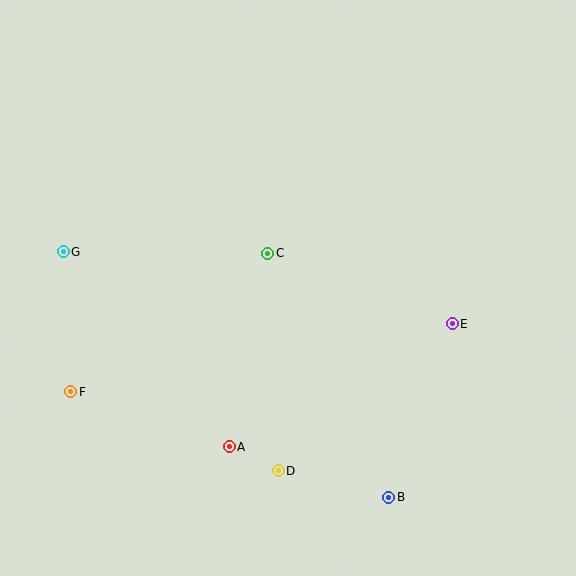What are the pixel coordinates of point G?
Point G is at (63, 252).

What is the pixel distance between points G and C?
The distance between G and C is 205 pixels.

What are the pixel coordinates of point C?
Point C is at (268, 253).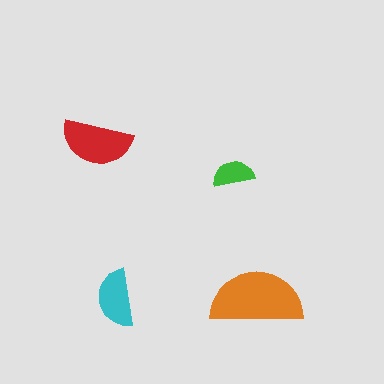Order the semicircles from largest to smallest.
the orange one, the red one, the cyan one, the green one.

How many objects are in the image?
There are 4 objects in the image.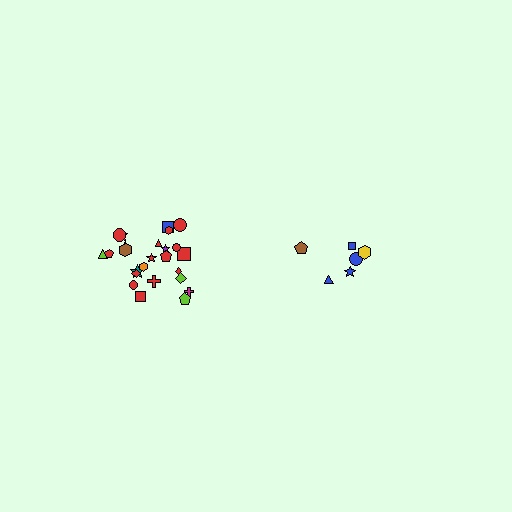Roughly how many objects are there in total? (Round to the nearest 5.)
Roughly 30 objects in total.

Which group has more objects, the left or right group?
The left group.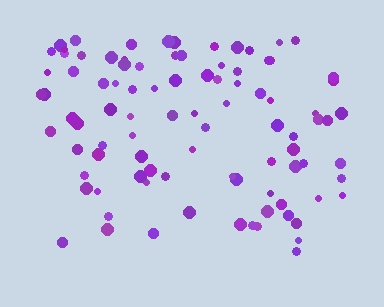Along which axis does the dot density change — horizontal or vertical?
Vertical.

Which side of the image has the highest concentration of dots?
The top.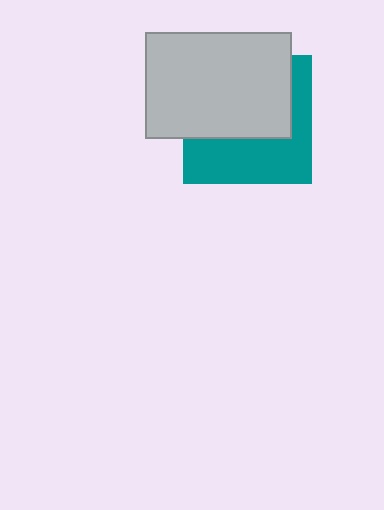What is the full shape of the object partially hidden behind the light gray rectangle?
The partially hidden object is a teal square.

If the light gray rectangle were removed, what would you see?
You would see the complete teal square.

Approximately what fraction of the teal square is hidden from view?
Roughly 55% of the teal square is hidden behind the light gray rectangle.